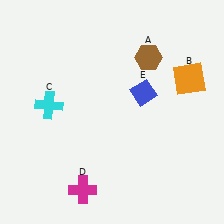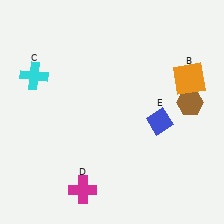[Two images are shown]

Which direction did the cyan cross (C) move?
The cyan cross (C) moved up.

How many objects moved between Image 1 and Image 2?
3 objects moved between the two images.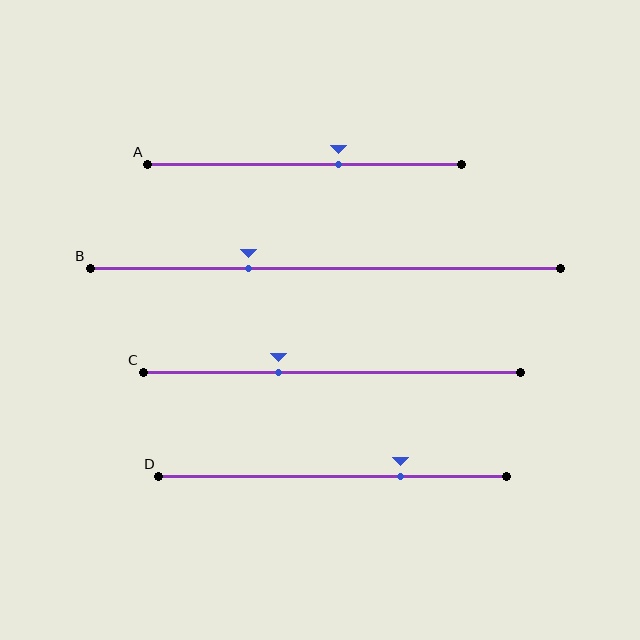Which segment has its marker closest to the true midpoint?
Segment A has its marker closest to the true midpoint.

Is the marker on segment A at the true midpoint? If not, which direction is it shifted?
No, the marker on segment A is shifted to the right by about 11% of the segment length.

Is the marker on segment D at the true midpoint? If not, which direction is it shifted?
No, the marker on segment D is shifted to the right by about 20% of the segment length.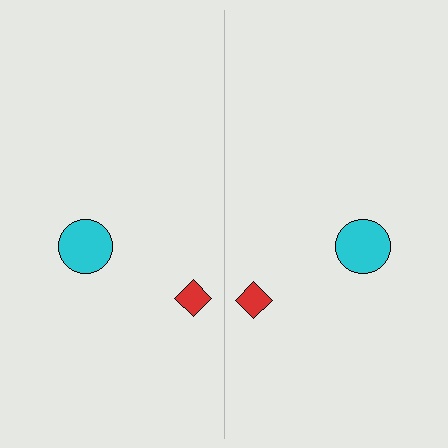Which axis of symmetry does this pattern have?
The pattern has a vertical axis of symmetry running through the center of the image.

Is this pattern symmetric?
Yes, this pattern has bilateral (reflection) symmetry.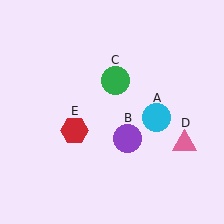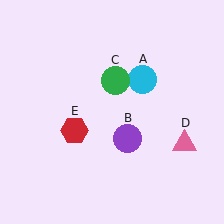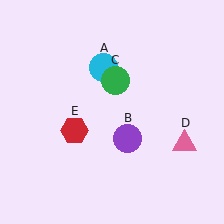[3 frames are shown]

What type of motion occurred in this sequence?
The cyan circle (object A) rotated counterclockwise around the center of the scene.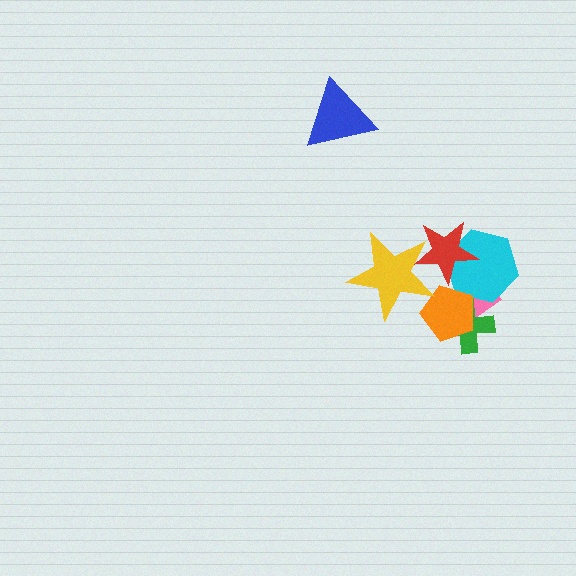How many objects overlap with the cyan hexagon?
3 objects overlap with the cyan hexagon.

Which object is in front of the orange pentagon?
The yellow star is in front of the orange pentagon.